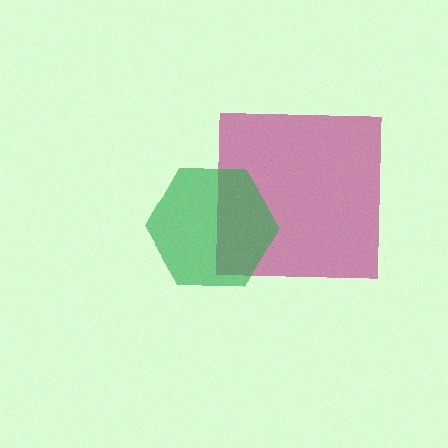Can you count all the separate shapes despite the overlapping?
Yes, there are 2 separate shapes.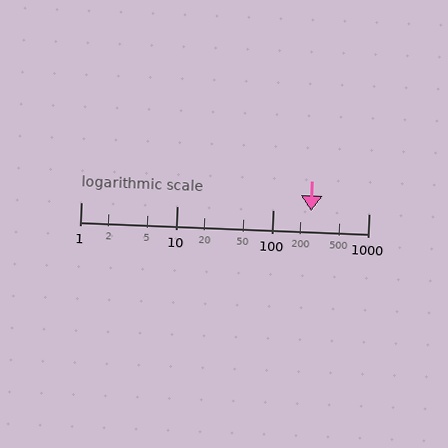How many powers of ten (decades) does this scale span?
The scale spans 3 decades, from 1 to 1000.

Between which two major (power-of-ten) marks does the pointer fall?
The pointer is between 100 and 1000.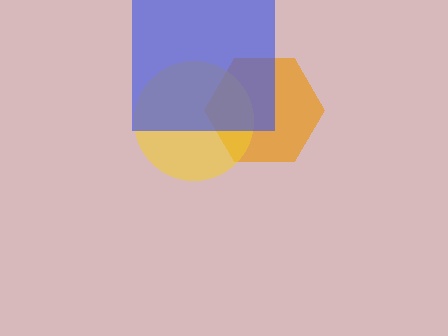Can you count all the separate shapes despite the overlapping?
Yes, there are 3 separate shapes.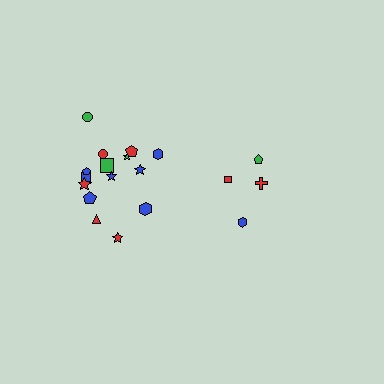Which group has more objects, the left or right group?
The left group.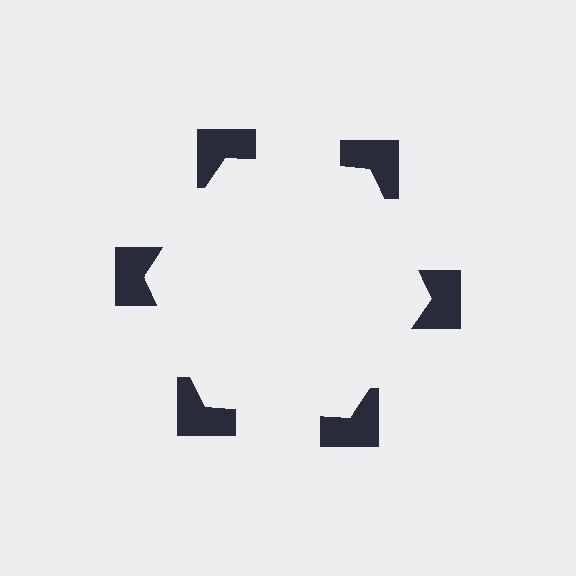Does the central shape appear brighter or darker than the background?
It typically appears slightly brighter than the background, even though no actual brightness change is drawn.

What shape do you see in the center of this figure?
An illusory hexagon — its edges are inferred from the aligned wedge cuts in the notched squares, not physically drawn.